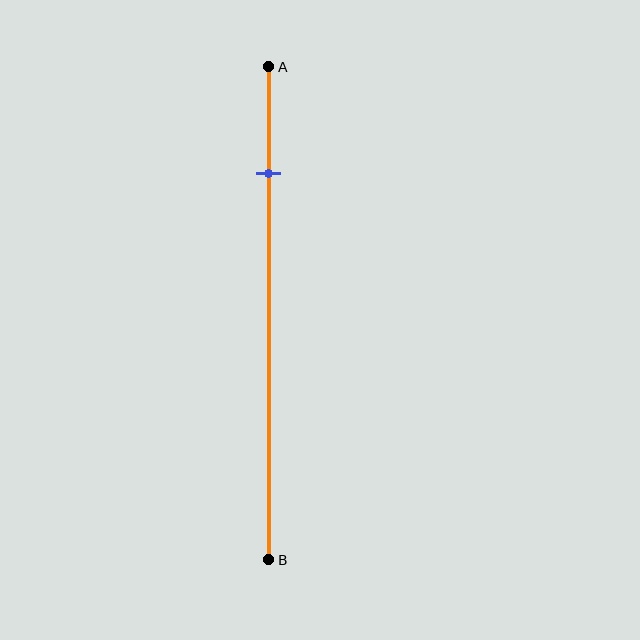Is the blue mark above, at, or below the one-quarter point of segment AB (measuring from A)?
The blue mark is above the one-quarter point of segment AB.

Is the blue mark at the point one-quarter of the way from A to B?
No, the mark is at about 20% from A, not at the 25% one-quarter point.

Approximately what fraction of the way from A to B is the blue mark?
The blue mark is approximately 20% of the way from A to B.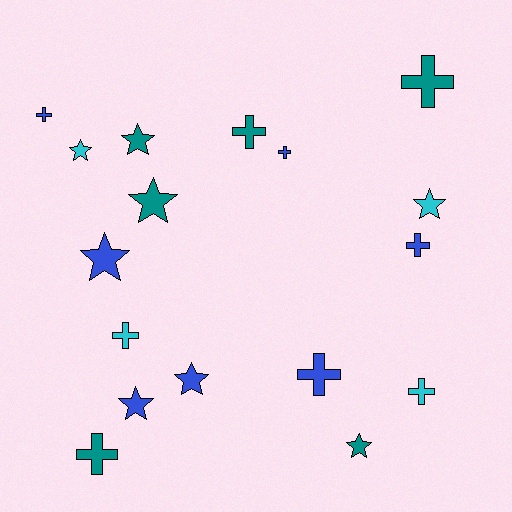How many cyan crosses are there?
There are 2 cyan crosses.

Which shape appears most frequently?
Cross, with 9 objects.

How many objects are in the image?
There are 17 objects.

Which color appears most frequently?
Blue, with 7 objects.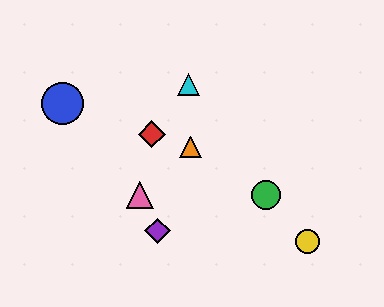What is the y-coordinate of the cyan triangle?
The cyan triangle is at y≈85.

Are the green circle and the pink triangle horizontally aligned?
Yes, both are at y≈195.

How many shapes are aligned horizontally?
2 shapes (the green circle, the pink triangle) are aligned horizontally.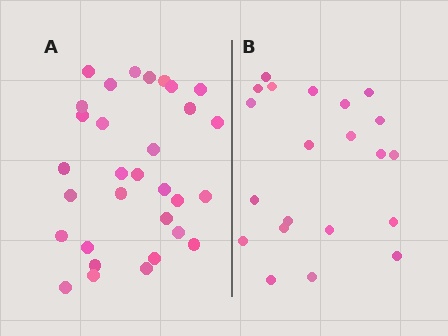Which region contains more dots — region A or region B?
Region A (the left region) has more dots.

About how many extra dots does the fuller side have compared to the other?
Region A has roughly 10 or so more dots than region B.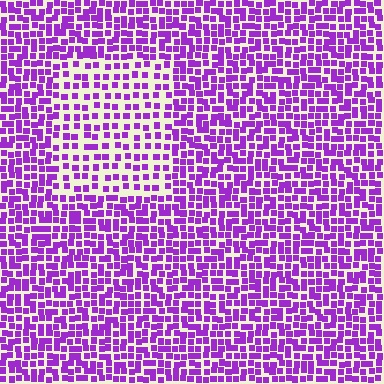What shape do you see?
I see a rectangle.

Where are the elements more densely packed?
The elements are more densely packed outside the rectangle boundary.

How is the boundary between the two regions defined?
The boundary is defined by a change in element density (approximately 1.8x ratio). All elements are the same color, size, and shape.